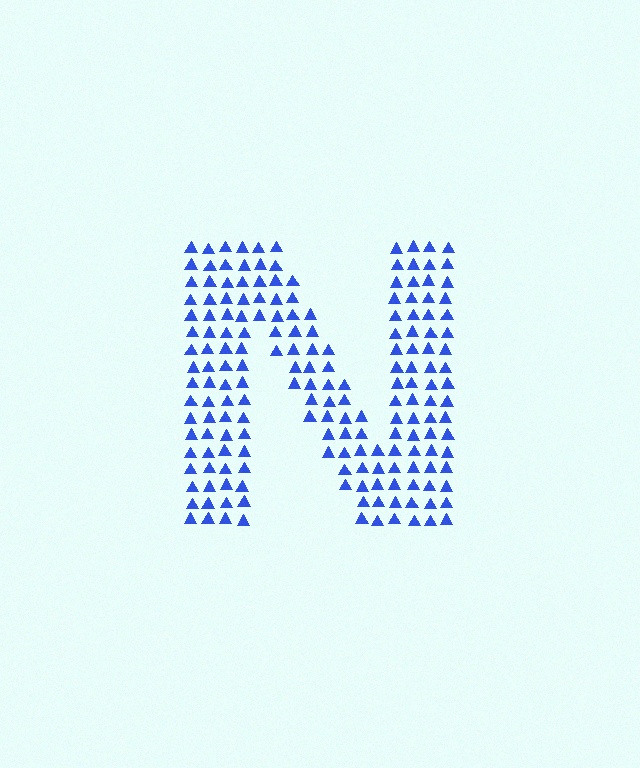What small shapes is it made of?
It is made of small triangles.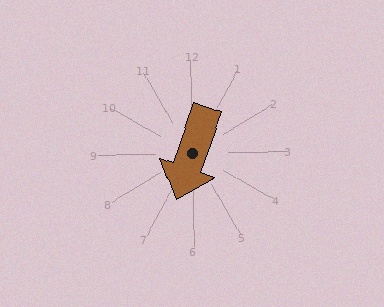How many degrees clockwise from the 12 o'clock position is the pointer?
Approximately 200 degrees.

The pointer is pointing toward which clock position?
Roughly 7 o'clock.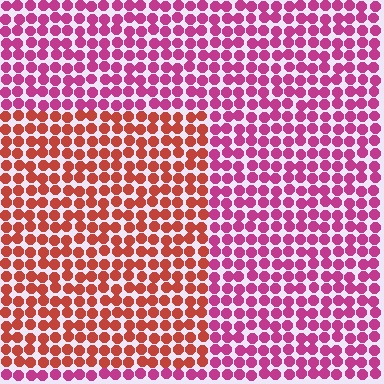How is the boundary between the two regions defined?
The boundary is defined purely by a slight shift in hue (about 43 degrees). Spacing, size, and orientation are identical on both sides.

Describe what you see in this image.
The image is filled with small magenta elements in a uniform arrangement. A rectangle-shaped region is visible where the elements are tinted to a slightly different hue, forming a subtle color boundary.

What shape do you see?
I see a rectangle.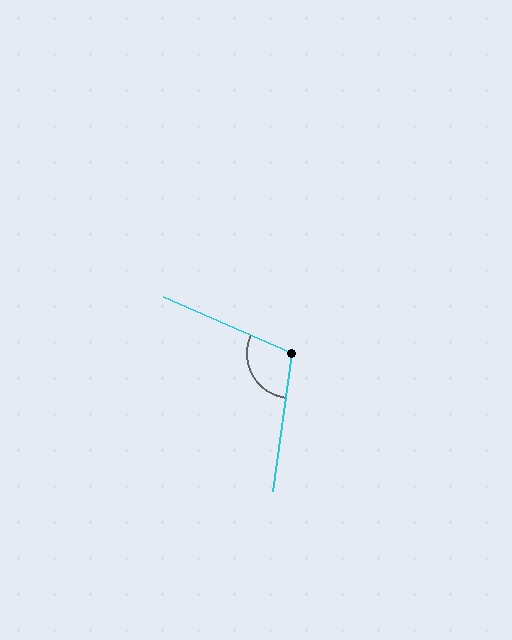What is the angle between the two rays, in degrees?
Approximately 106 degrees.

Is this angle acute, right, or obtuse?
It is obtuse.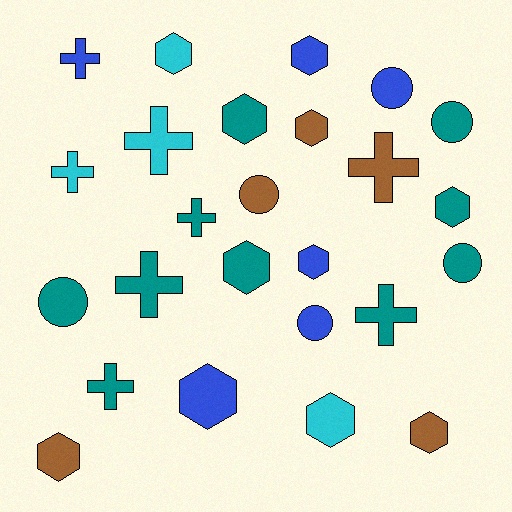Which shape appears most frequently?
Hexagon, with 11 objects.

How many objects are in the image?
There are 25 objects.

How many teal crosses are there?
There are 4 teal crosses.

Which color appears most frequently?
Teal, with 10 objects.